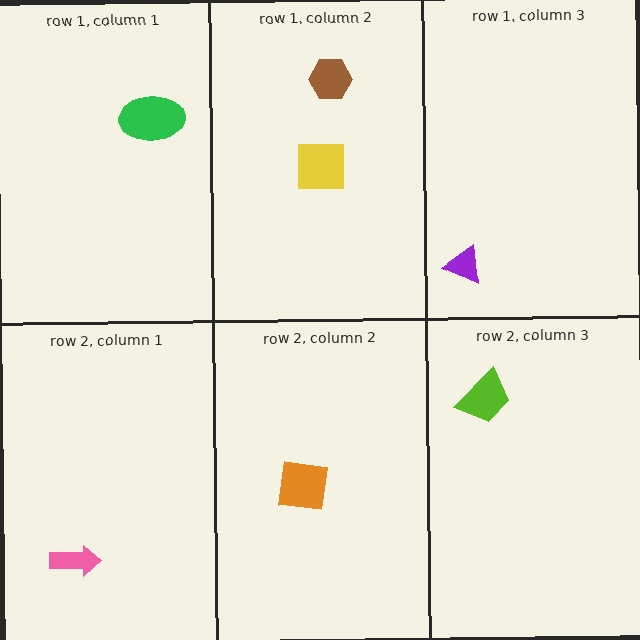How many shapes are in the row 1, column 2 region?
2.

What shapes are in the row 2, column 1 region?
The pink arrow.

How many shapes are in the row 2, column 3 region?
1.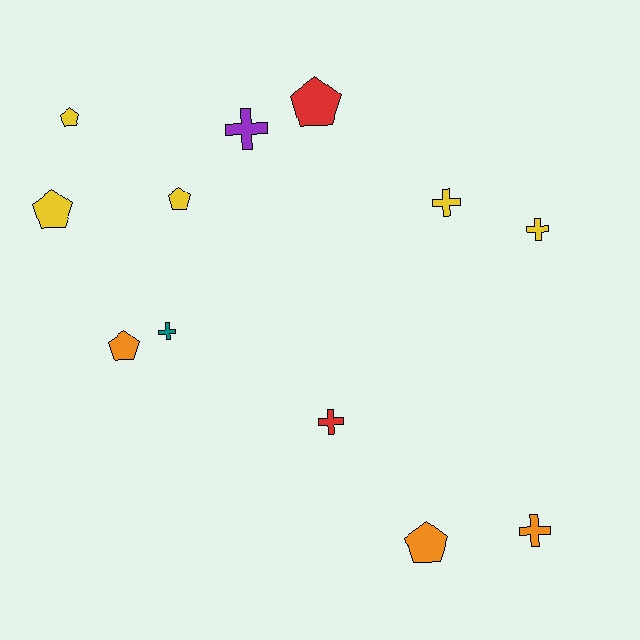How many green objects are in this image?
There are no green objects.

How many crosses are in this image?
There are 6 crosses.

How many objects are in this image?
There are 12 objects.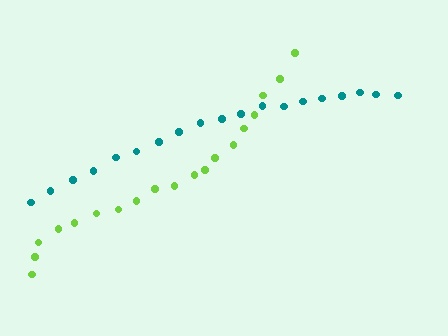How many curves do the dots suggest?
There are 2 distinct paths.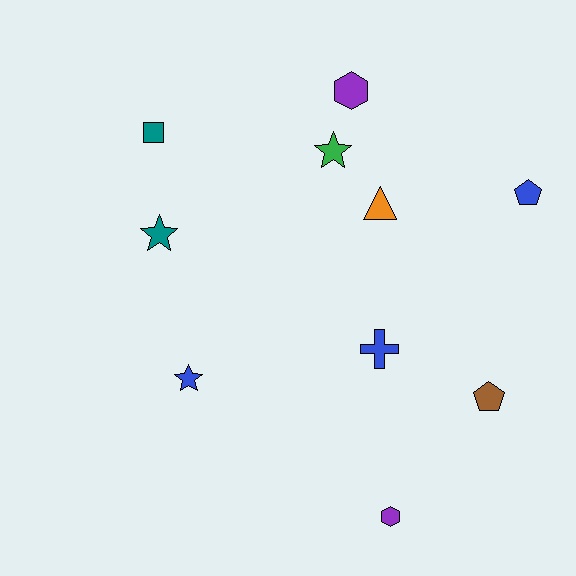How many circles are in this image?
There are no circles.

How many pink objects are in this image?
There are no pink objects.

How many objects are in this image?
There are 10 objects.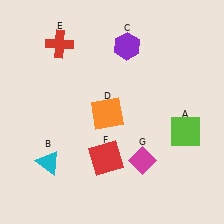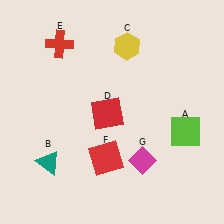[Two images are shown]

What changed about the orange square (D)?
In Image 1, D is orange. In Image 2, it changed to red.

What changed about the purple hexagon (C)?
In Image 1, C is purple. In Image 2, it changed to yellow.